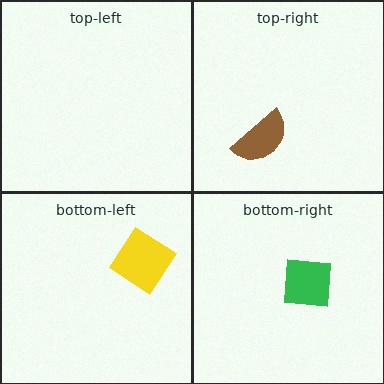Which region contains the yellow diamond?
The bottom-left region.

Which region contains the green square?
The bottom-right region.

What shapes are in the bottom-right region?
The green square.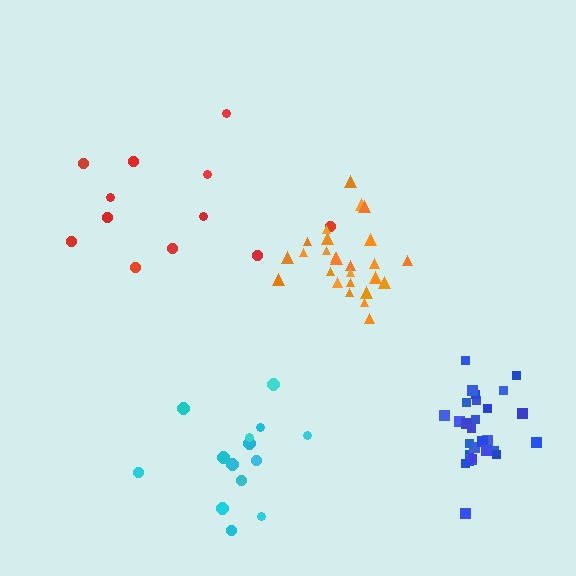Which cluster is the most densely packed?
Blue.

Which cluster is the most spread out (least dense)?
Red.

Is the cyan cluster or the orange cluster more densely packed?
Orange.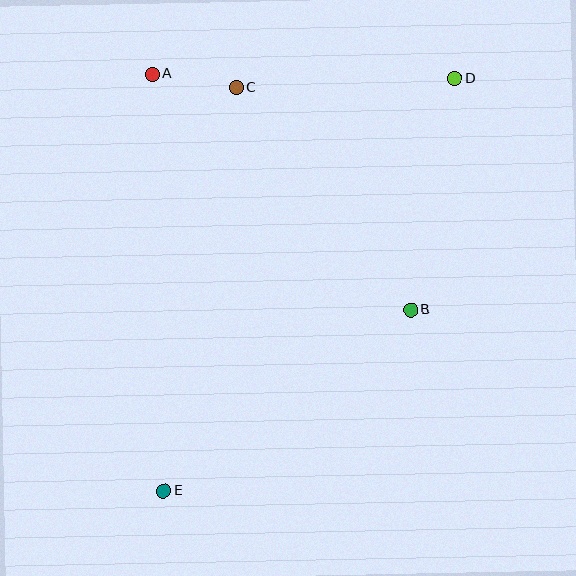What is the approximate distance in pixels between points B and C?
The distance between B and C is approximately 282 pixels.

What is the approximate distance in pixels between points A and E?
The distance between A and E is approximately 417 pixels.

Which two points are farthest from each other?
Points D and E are farthest from each other.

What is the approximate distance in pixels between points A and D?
The distance between A and D is approximately 302 pixels.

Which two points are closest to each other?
Points A and C are closest to each other.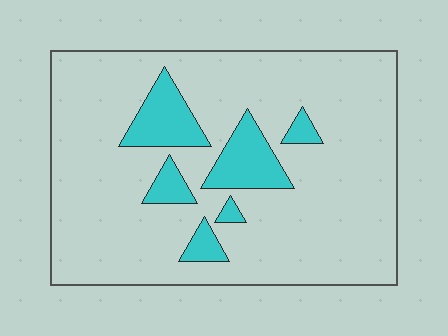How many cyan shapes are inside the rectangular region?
6.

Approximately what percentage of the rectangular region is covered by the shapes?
Approximately 15%.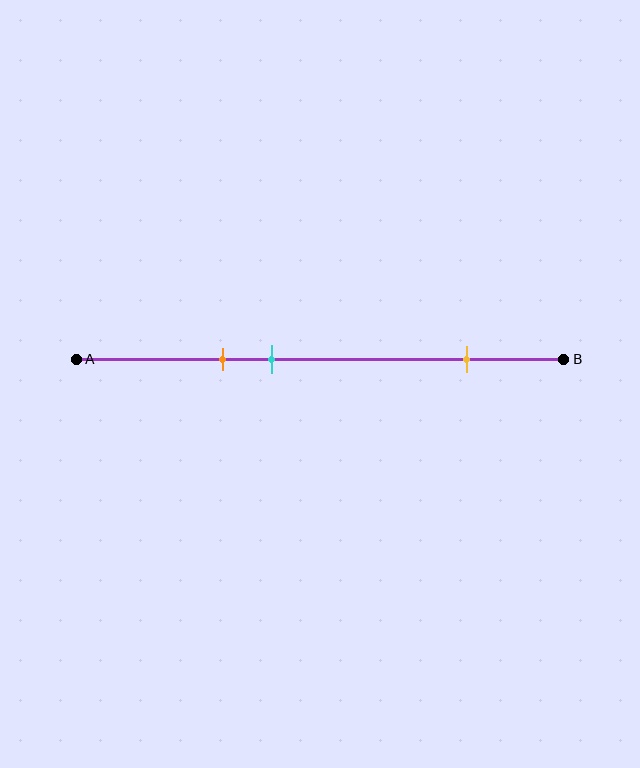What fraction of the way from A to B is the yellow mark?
The yellow mark is approximately 80% (0.8) of the way from A to B.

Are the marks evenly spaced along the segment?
No, the marks are not evenly spaced.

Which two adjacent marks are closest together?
The orange and cyan marks are the closest adjacent pair.